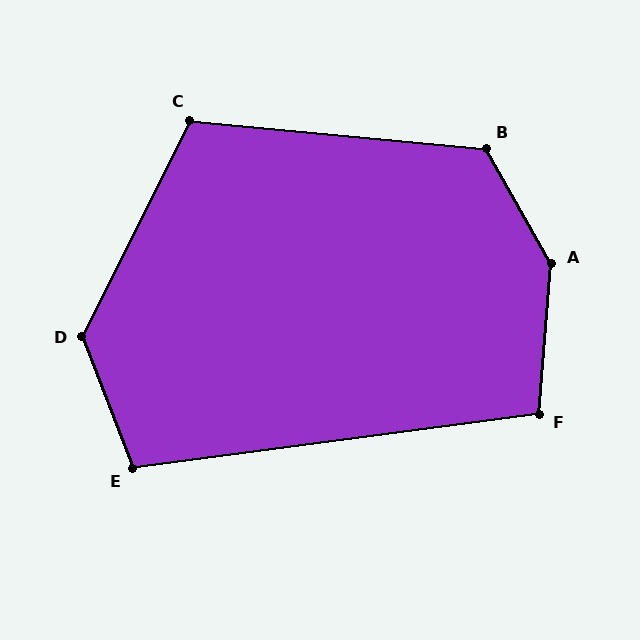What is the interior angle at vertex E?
Approximately 104 degrees (obtuse).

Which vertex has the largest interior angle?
A, at approximately 145 degrees.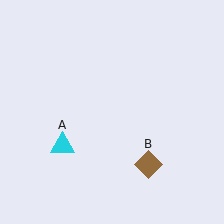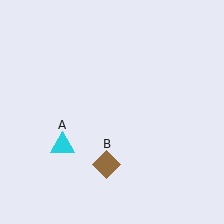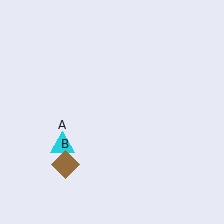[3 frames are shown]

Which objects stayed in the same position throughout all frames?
Cyan triangle (object A) remained stationary.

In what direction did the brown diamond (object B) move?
The brown diamond (object B) moved left.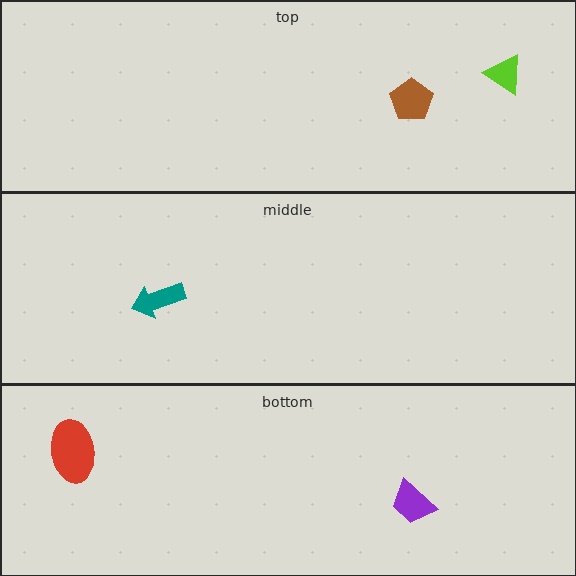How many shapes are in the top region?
2.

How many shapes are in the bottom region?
2.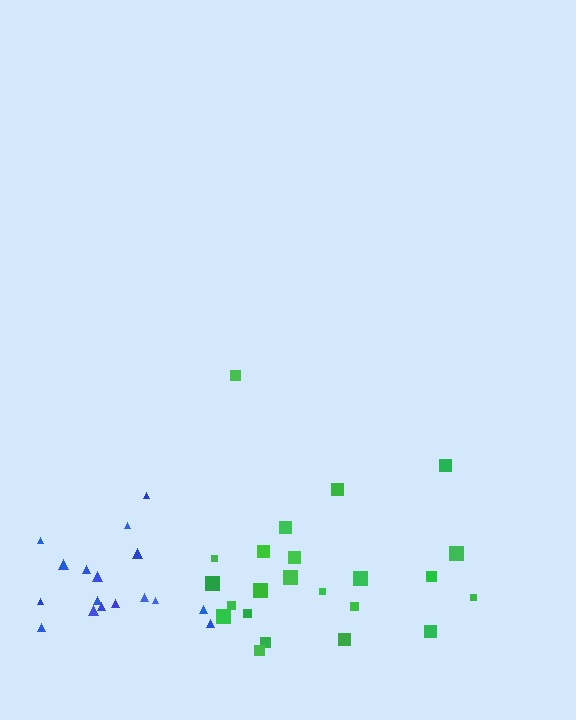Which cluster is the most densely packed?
Blue.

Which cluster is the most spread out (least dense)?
Green.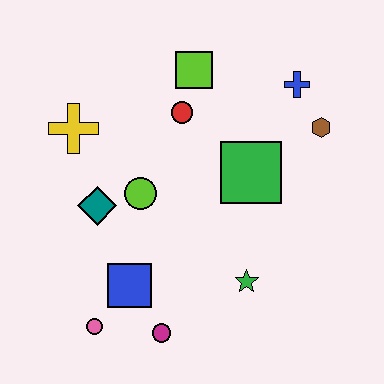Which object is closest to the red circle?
The lime square is closest to the red circle.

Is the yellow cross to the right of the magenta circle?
No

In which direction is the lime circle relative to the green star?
The lime circle is to the left of the green star.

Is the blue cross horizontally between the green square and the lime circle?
No